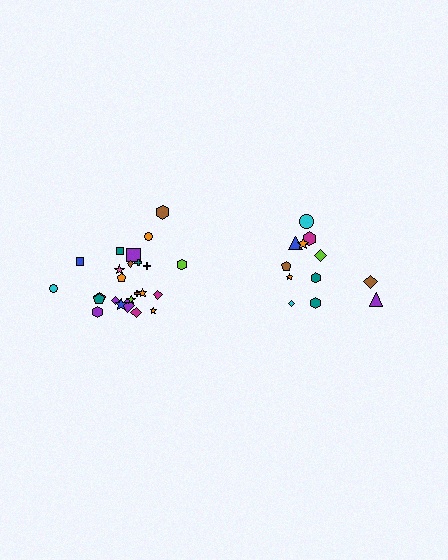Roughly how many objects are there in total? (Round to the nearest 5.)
Roughly 35 objects in total.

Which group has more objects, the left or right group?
The left group.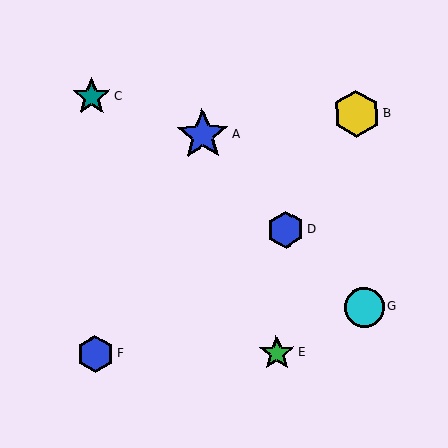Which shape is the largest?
The blue star (labeled A) is the largest.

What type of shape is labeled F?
Shape F is a blue hexagon.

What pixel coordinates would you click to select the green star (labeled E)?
Click at (277, 353) to select the green star E.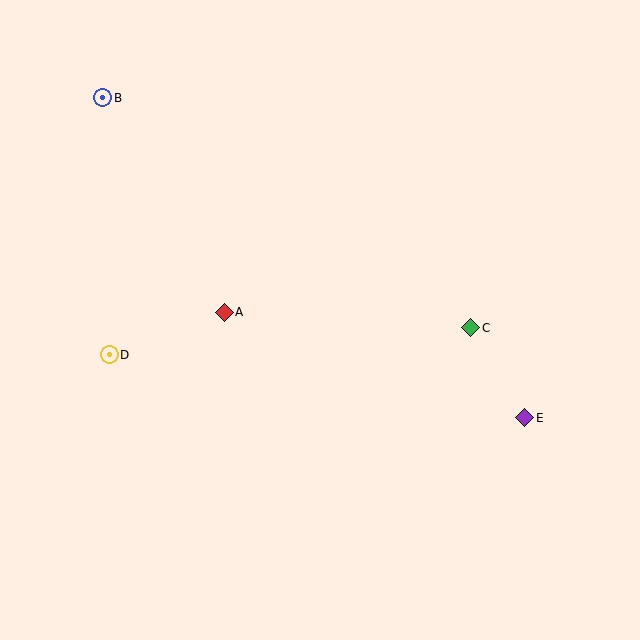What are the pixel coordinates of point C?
Point C is at (471, 328).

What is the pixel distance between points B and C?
The distance between B and C is 434 pixels.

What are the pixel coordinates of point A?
Point A is at (224, 312).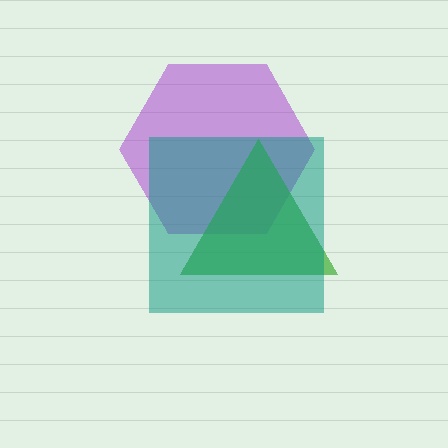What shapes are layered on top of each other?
The layered shapes are: a purple hexagon, a green triangle, a teal square.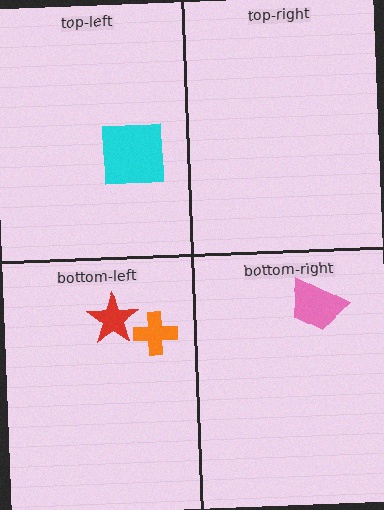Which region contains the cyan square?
The top-left region.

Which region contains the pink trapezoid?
The bottom-right region.